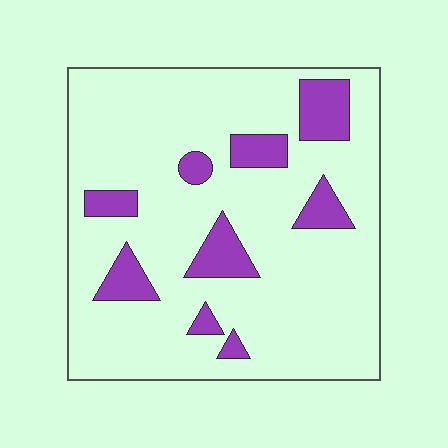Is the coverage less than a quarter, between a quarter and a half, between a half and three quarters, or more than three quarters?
Less than a quarter.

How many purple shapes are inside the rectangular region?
9.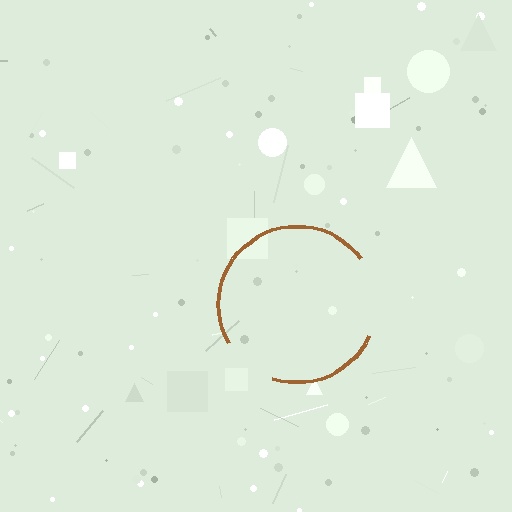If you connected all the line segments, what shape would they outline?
They would outline a circle.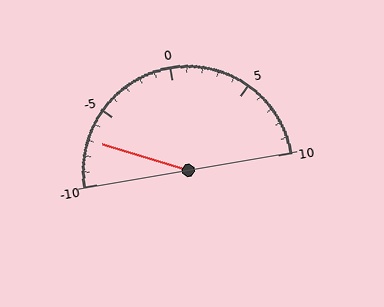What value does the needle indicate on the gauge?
The needle indicates approximately -7.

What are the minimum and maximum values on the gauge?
The gauge ranges from -10 to 10.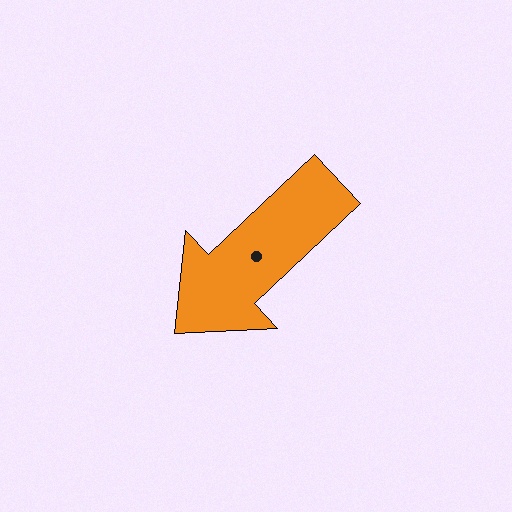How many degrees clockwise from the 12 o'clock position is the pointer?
Approximately 227 degrees.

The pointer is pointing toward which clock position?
Roughly 8 o'clock.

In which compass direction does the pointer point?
Southwest.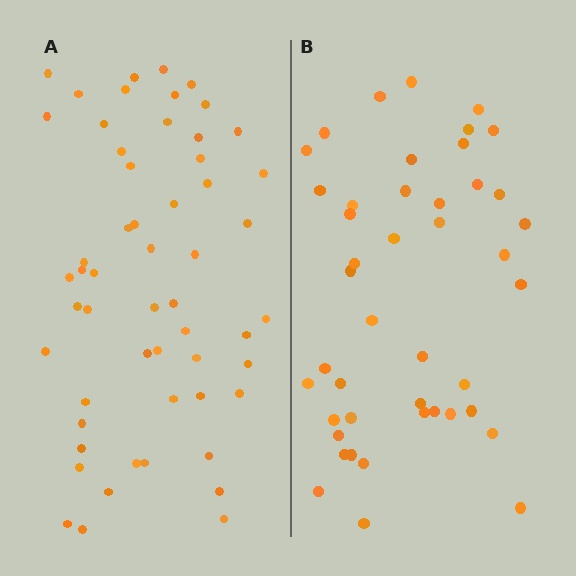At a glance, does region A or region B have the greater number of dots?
Region A (the left region) has more dots.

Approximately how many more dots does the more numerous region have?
Region A has roughly 12 or so more dots than region B.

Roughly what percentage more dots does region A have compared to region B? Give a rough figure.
About 25% more.